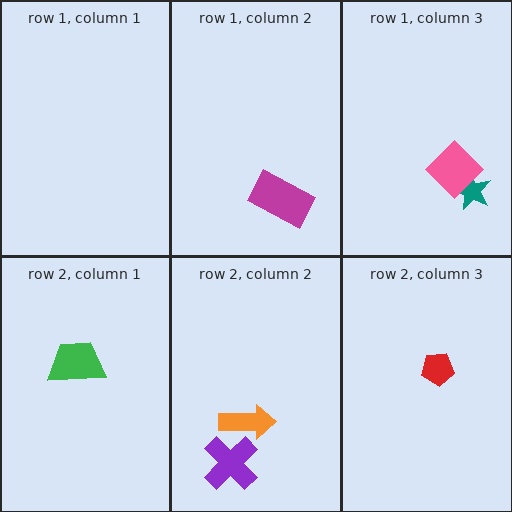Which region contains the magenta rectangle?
The row 1, column 2 region.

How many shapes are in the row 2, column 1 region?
1.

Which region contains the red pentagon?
The row 2, column 3 region.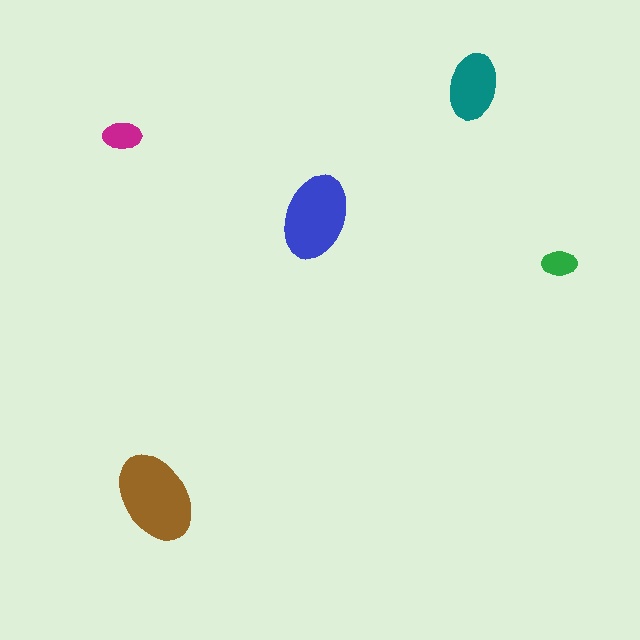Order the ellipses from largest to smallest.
the brown one, the blue one, the teal one, the magenta one, the green one.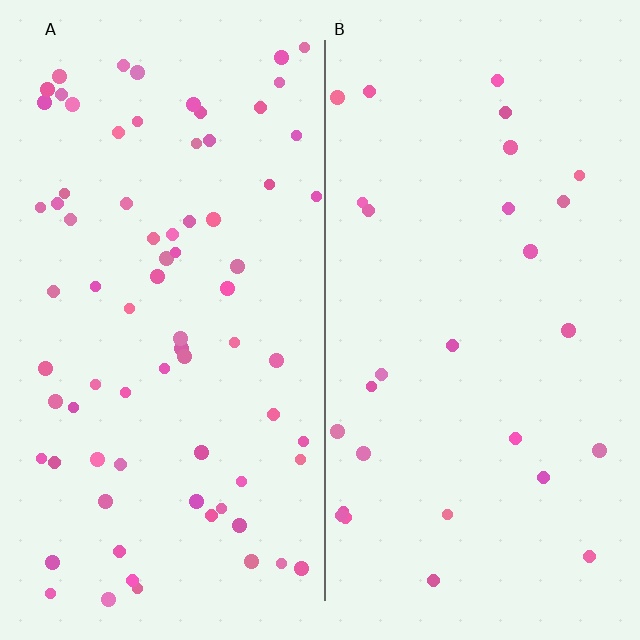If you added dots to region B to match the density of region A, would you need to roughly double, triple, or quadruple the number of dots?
Approximately triple.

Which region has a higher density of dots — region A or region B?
A (the left).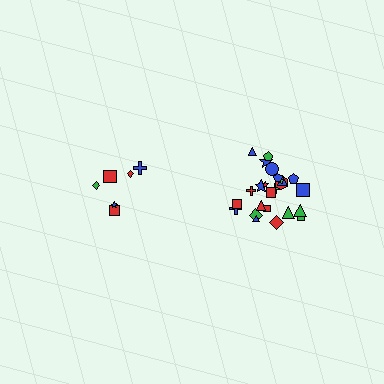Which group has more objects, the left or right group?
The right group.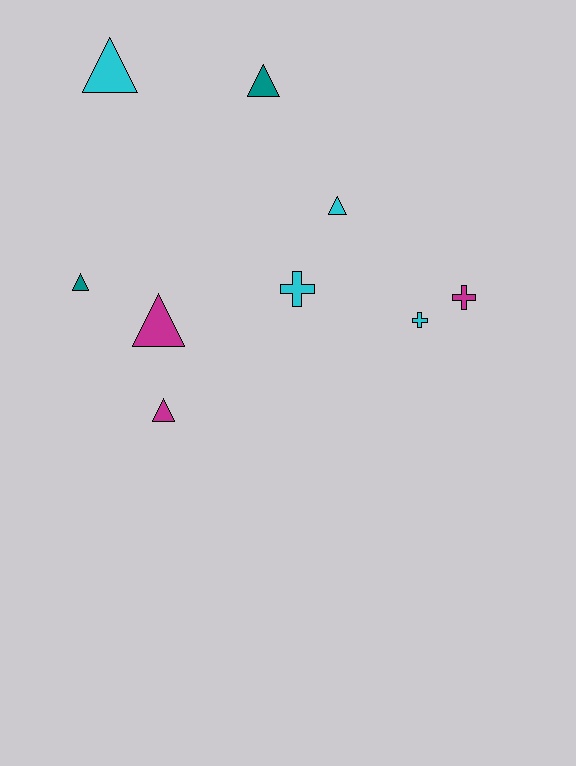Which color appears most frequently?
Cyan, with 4 objects.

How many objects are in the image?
There are 9 objects.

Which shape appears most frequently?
Triangle, with 6 objects.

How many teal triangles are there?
There are 2 teal triangles.